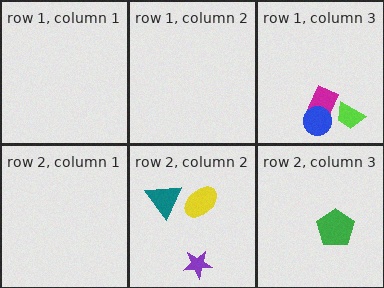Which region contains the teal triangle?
The row 2, column 2 region.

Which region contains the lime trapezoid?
The row 1, column 3 region.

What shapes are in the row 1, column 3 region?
The magenta rectangle, the lime trapezoid, the blue circle.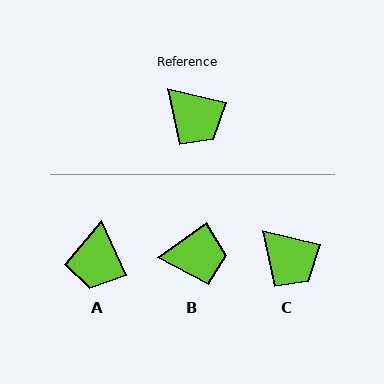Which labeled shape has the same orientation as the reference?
C.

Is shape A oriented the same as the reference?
No, it is off by about 52 degrees.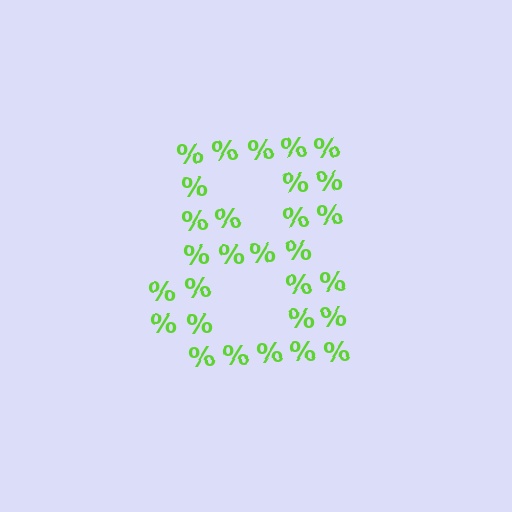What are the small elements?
The small elements are percent signs.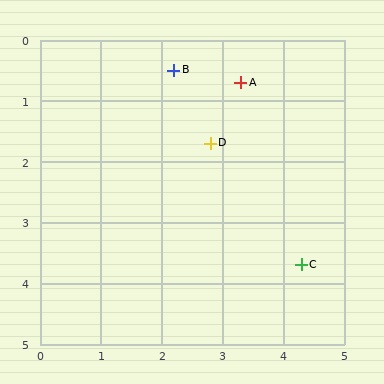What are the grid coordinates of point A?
Point A is at approximately (3.3, 0.7).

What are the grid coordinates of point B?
Point B is at approximately (2.2, 0.5).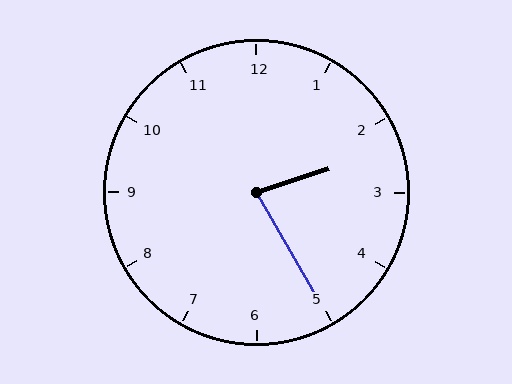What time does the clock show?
2:25.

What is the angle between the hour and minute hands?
Approximately 78 degrees.